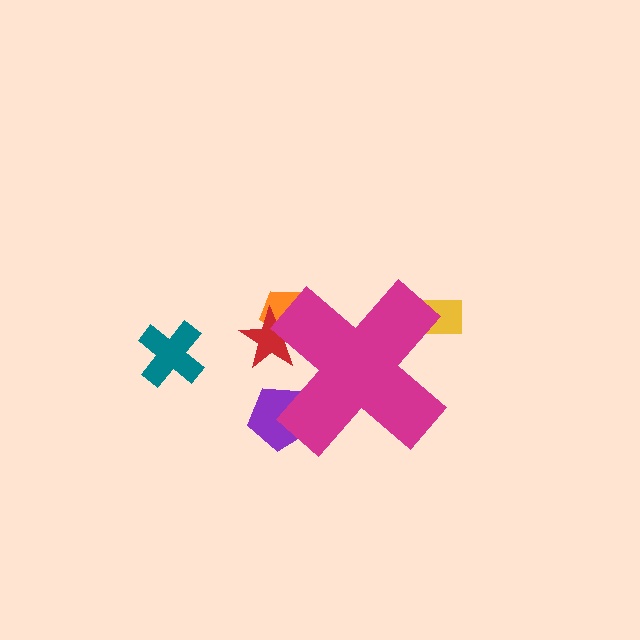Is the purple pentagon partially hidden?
Yes, the purple pentagon is partially hidden behind the magenta cross.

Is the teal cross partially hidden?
No, the teal cross is fully visible.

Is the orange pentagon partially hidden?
Yes, the orange pentagon is partially hidden behind the magenta cross.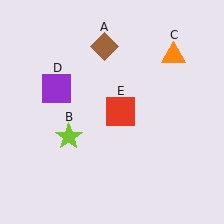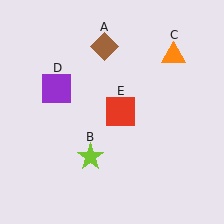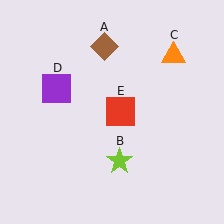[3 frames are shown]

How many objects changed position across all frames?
1 object changed position: lime star (object B).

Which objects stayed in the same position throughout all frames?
Brown diamond (object A) and orange triangle (object C) and purple square (object D) and red square (object E) remained stationary.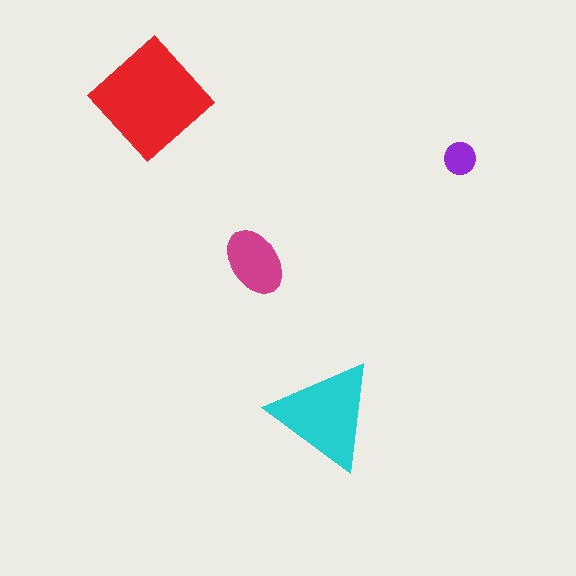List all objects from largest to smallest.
The red diamond, the cyan triangle, the magenta ellipse, the purple circle.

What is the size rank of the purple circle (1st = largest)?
4th.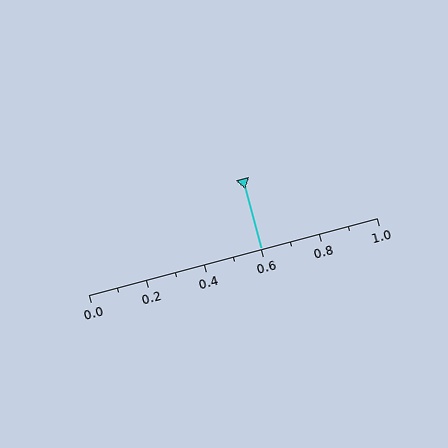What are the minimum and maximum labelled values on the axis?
The axis runs from 0.0 to 1.0.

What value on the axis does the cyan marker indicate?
The marker indicates approximately 0.6.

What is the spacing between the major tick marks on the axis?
The major ticks are spaced 0.2 apart.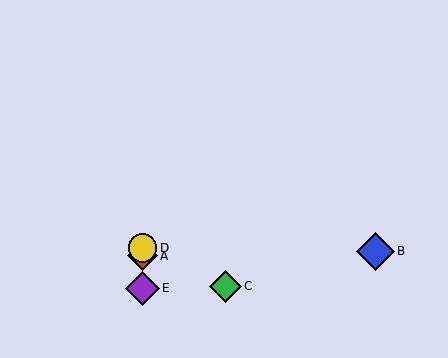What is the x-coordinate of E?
Object E is at x≈143.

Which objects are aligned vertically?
Objects A, D, E are aligned vertically.